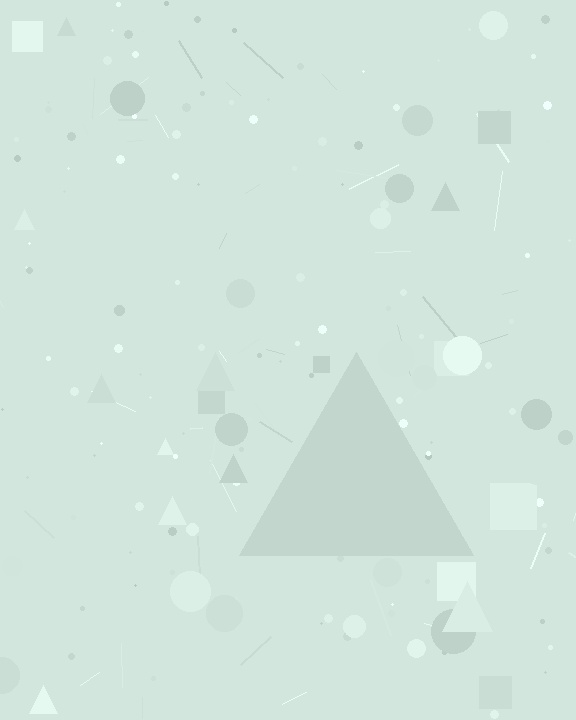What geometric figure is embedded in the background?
A triangle is embedded in the background.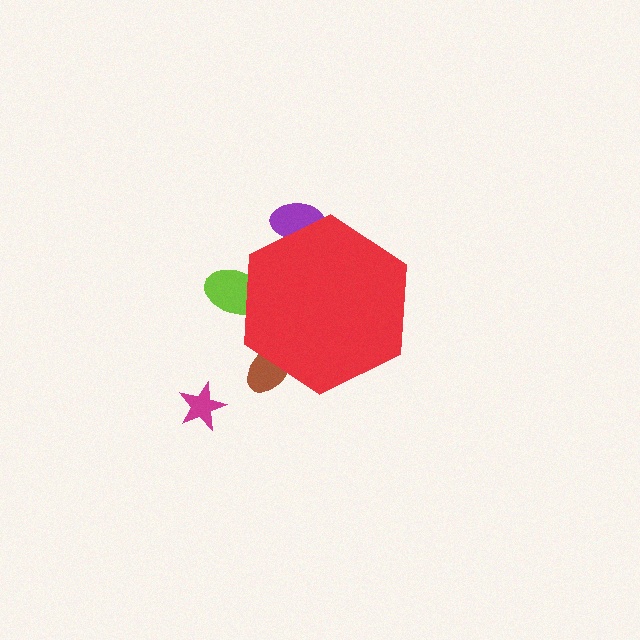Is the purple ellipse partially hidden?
Yes, the purple ellipse is partially hidden behind the red hexagon.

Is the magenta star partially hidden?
No, the magenta star is fully visible.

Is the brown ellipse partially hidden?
Yes, the brown ellipse is partially hidden behind the red hexagon.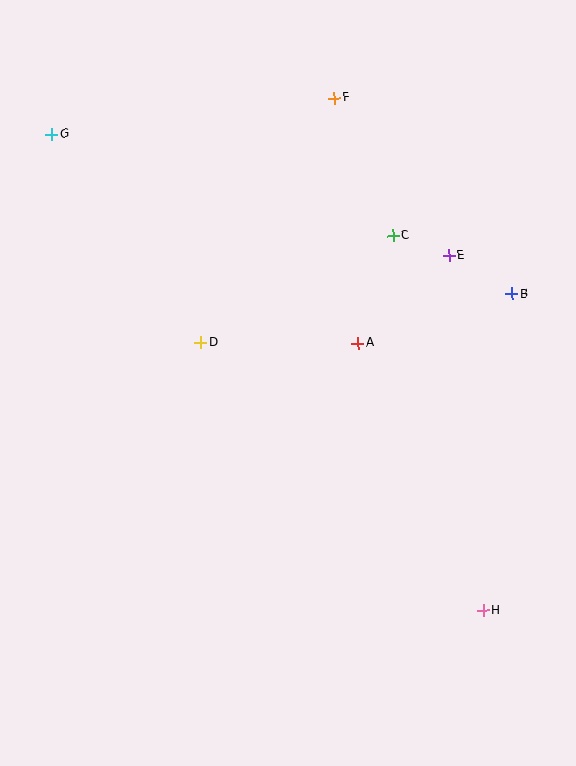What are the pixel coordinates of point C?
Point C is at (393, 236).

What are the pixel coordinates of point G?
Point G is at (52, 135).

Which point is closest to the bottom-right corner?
Point H is closest to the bottom-right corner.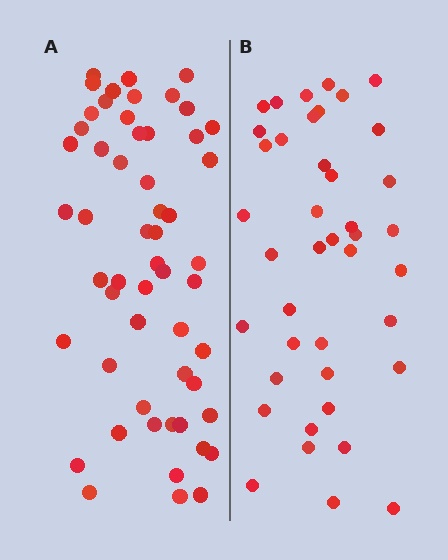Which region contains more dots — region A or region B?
Region A (the left region) has more dots.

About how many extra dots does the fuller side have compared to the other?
Region A has approximately 15 more dots than region B.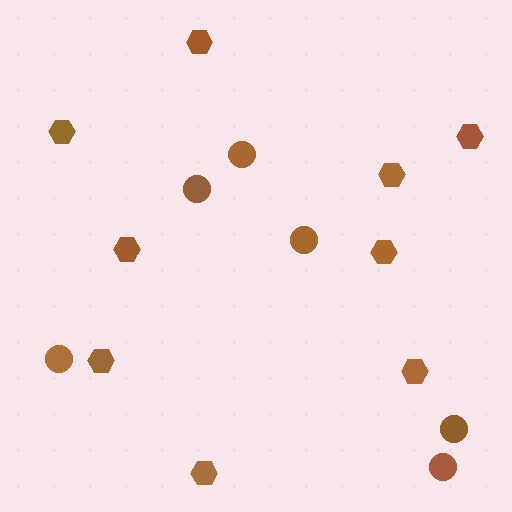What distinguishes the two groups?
There are 2 groups: one group of circles (6) and one group of hexagons (9).